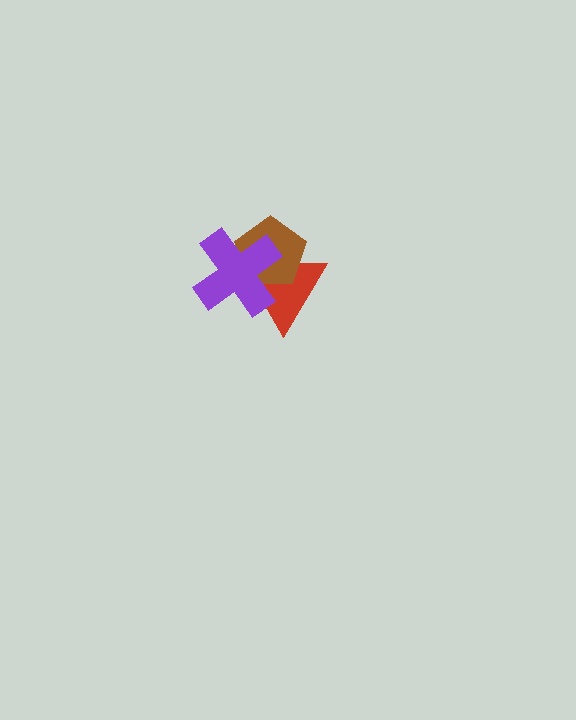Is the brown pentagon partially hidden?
Yes, it is partially covered by another shape.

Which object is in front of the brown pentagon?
The purple cross is in front of the brown pentagon.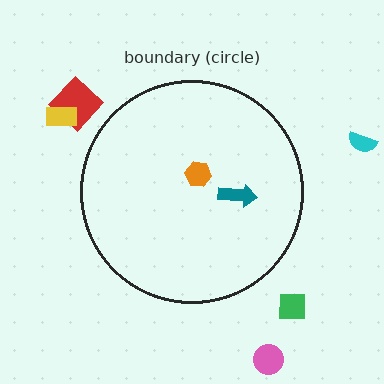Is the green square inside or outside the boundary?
Outside.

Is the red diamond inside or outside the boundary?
Outside.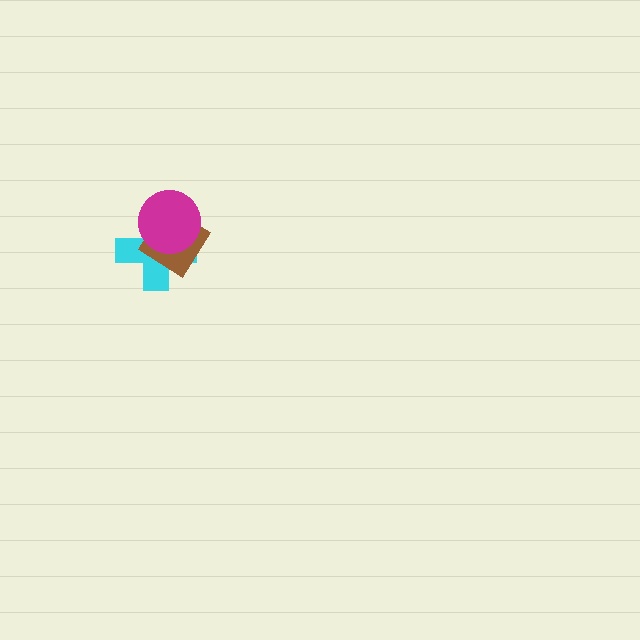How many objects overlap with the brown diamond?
2 objects overlap with the brown diamond.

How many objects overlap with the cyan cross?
2 objects overlap with the cyan cross.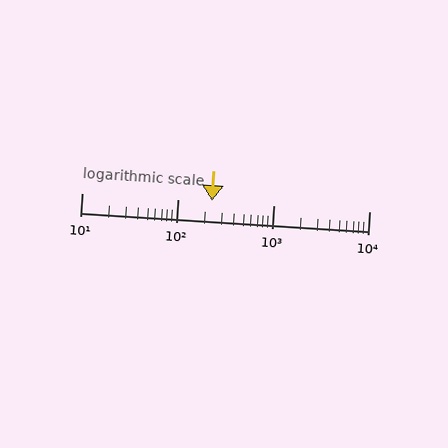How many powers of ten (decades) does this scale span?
The scale spans 3 decades, from 10 to 10000.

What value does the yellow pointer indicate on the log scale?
The pointer indicates approximately 230.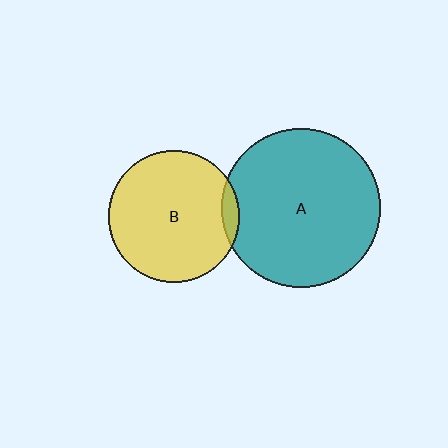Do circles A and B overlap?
Yes.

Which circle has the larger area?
Circle A (teal).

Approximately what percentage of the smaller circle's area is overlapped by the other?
Approximately 5%.